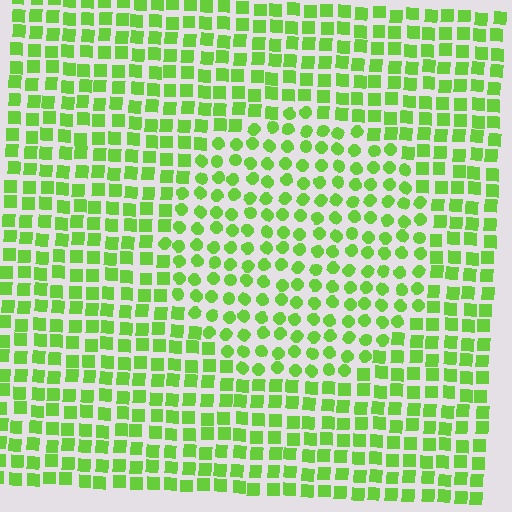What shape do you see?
I see a circle.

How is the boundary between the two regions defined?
The boundary is defined by a change in element shape: circles inside vs. squares outside. All elements share the same color and spacing.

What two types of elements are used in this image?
The image uses circles inside the circle region and squares outside it.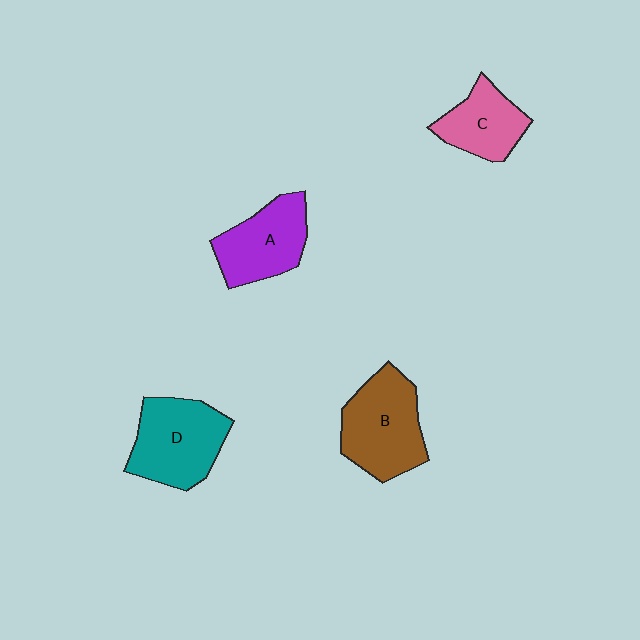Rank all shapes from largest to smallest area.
From largest to smallest: B (brown), D (teal), A (purple), C (pink).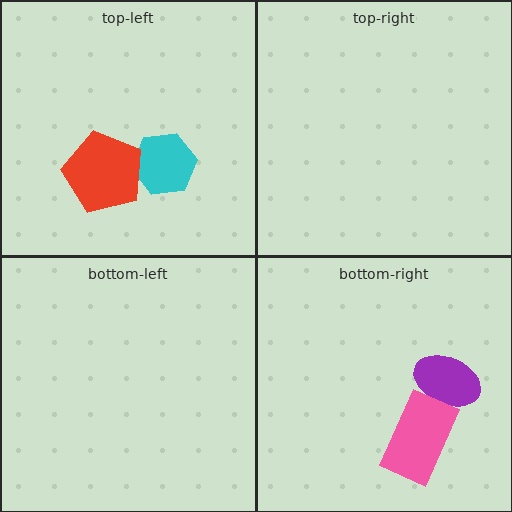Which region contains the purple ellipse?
The bottom-right region.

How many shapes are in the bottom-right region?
2.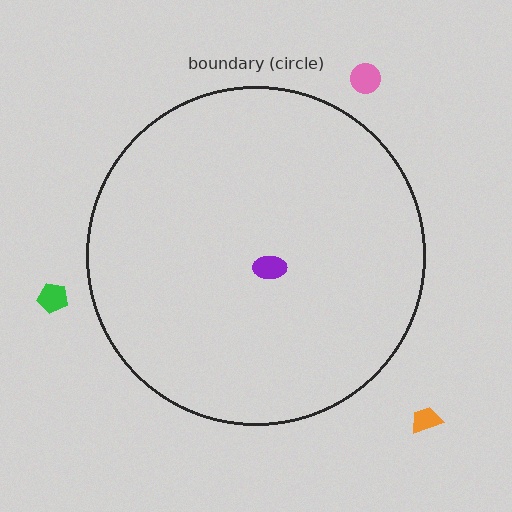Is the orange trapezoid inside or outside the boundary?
Outside.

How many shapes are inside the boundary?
1 inside, 3 outside.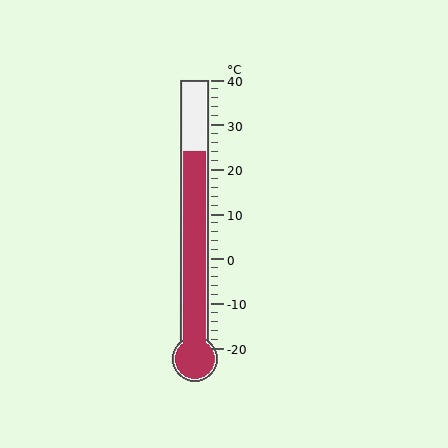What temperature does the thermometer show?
The thermometer shows approximately 24°C.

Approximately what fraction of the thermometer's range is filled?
The thermometer is filled to approximately 75% of its range.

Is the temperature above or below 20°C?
The temperature is above 20°C.